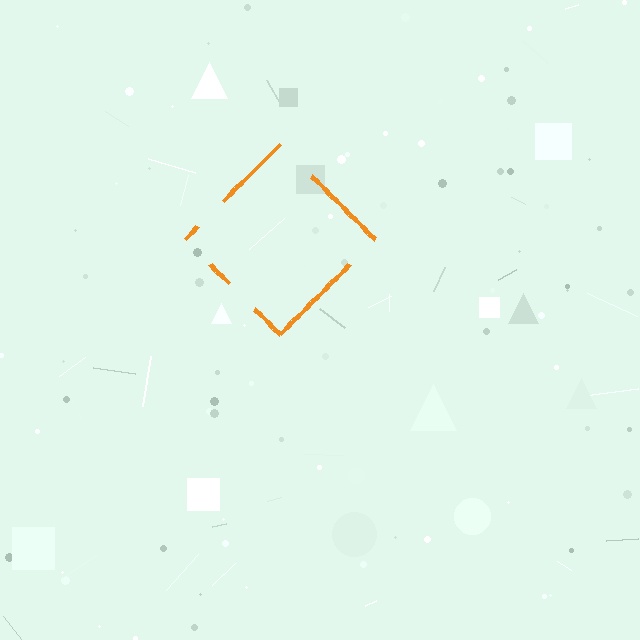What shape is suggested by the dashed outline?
The dashed outline suggests a diamond.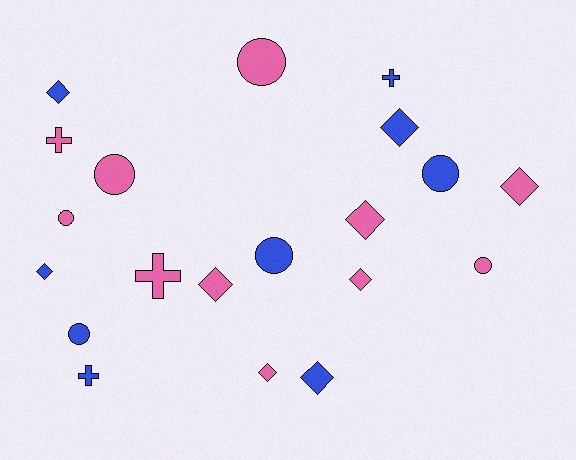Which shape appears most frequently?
Diamond, with 9 objects.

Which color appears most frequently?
Pink, with 11 objects.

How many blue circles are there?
There are 3 blue circles.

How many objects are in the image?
There are 20 objects.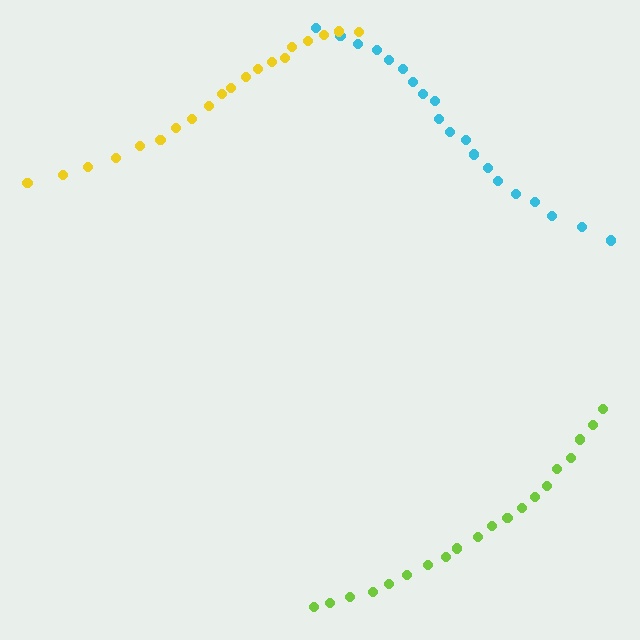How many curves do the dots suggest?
There are 3 distinct paths.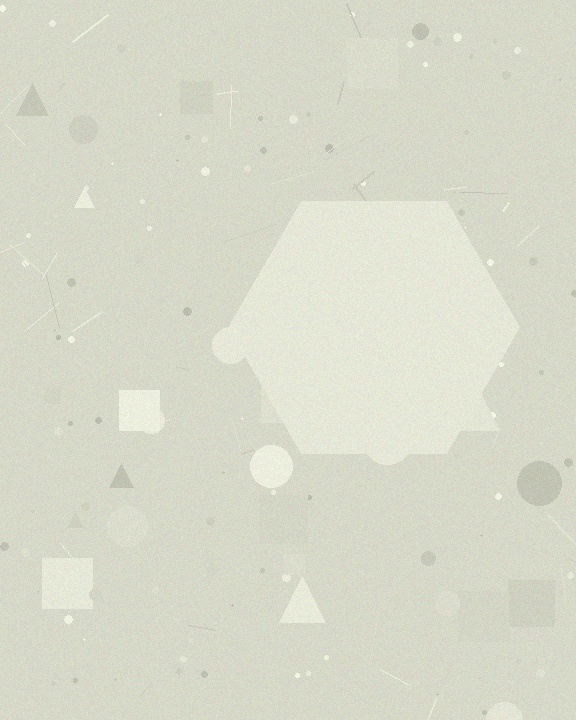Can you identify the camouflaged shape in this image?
The camouflaged shape is a hexagon.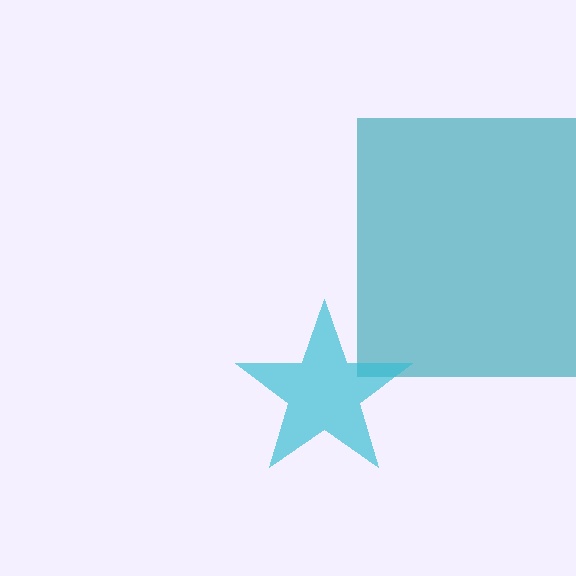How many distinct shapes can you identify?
There are 2 distinct shapes: a teal square, a cyan star.